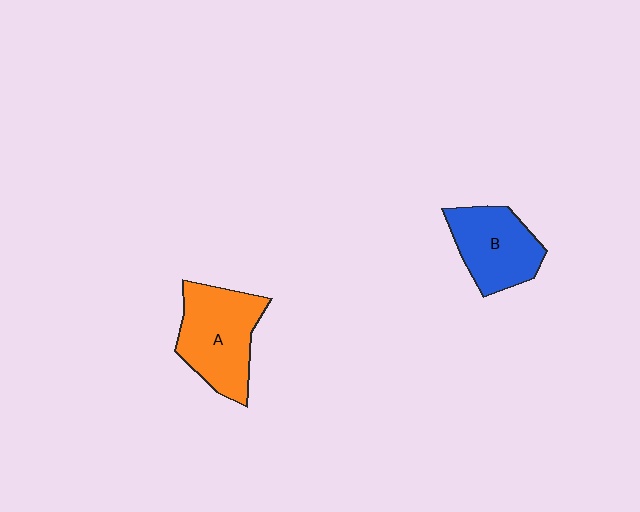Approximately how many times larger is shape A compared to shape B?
Approximately 1.2 times.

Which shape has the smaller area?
Shape B (blue).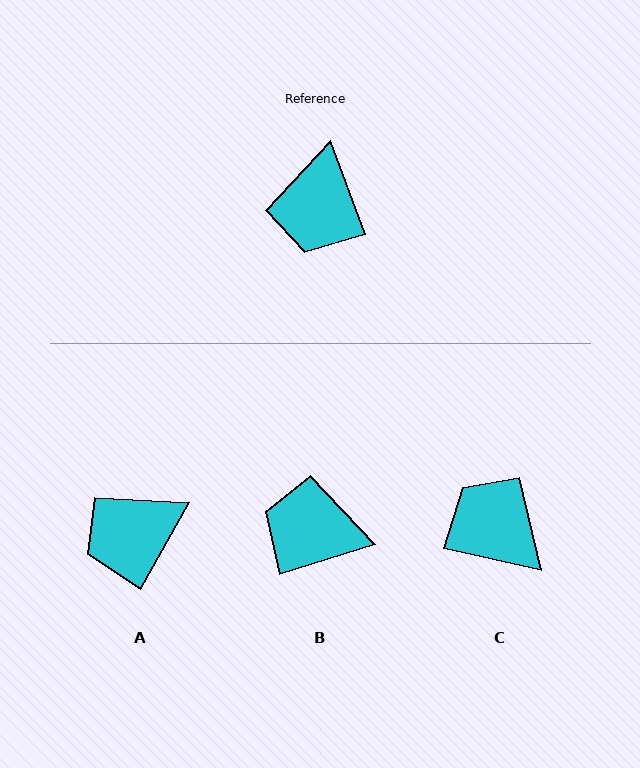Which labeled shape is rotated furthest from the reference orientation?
C, about 124 degrees away.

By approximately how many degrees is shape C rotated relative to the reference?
Approximately 124 degrees clockwise.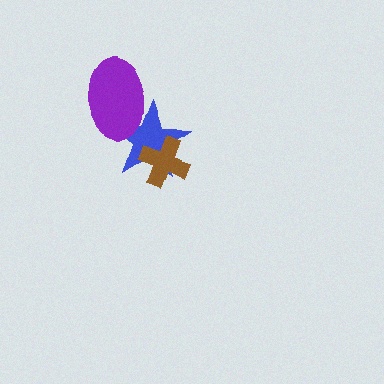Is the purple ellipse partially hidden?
No, no other shape covers it.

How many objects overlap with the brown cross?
1 object overlaps with the brown cross.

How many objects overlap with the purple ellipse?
1 object overlaps with the purple ellipse.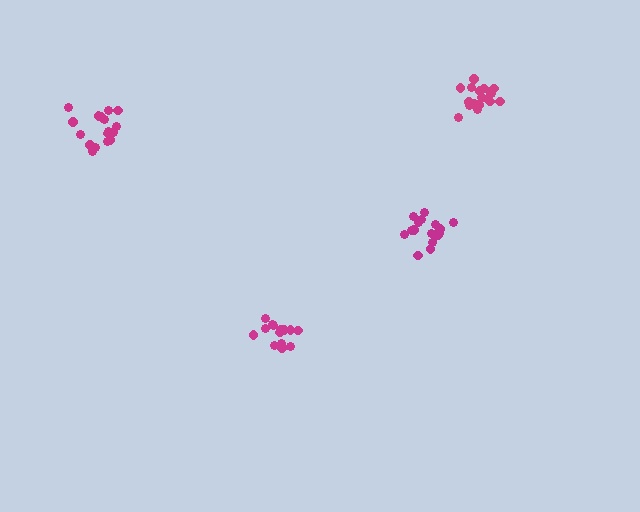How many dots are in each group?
Group 1: 18 dots, Group 2: 15 dots, Group 3: 18 dots, Group 4: 17 dots (68 total).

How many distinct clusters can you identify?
There are 4 distinct clusters.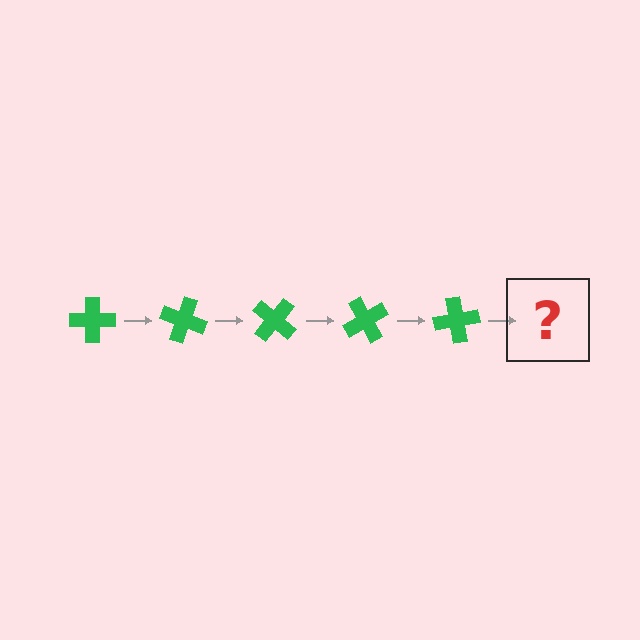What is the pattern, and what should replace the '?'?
The pattern is that the cross rotates 20 degrees each step. The '?' should be a green cross rotated 100 degrees.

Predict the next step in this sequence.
The next step is a green cross rotated 100 degrees.